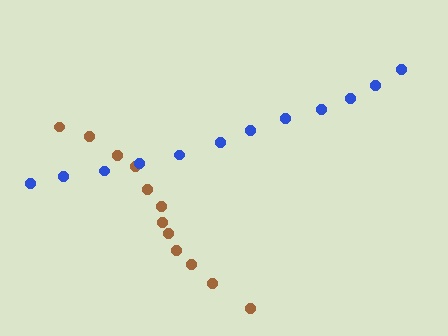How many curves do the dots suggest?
There are 2 distinct paths.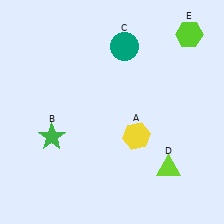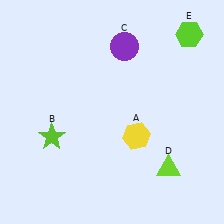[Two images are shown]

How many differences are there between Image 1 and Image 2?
There are 2 differences between the two images.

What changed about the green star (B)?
In Image 1, B is green. In Image 2, it changed to lime.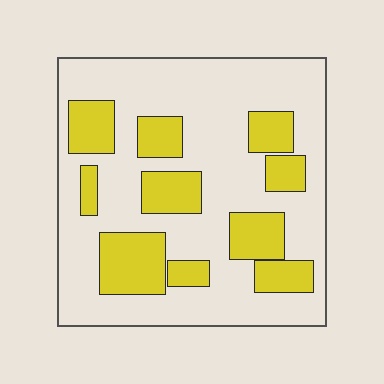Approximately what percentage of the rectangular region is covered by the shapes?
Approximately 30%.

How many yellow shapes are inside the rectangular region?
10.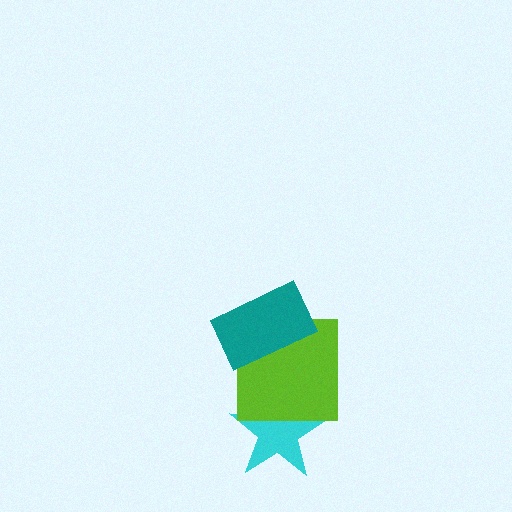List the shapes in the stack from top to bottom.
From top to bottom: the teal rectangle, the lime square, the cyan star.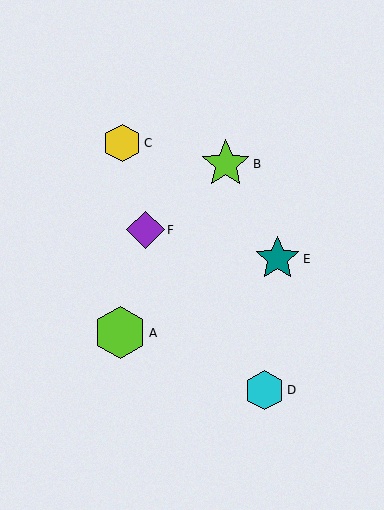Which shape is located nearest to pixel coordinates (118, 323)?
The lime hexagon (labeled A) at (120, 333) is nearest to that location.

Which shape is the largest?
The lime hexagon (labeled A) is the largest.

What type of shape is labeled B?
Shape B is a lime star.